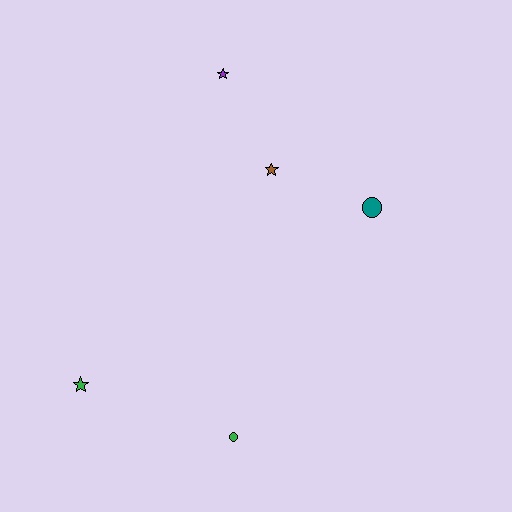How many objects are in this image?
There are 5 objects.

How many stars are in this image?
There are 3 stars.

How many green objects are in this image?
There are 2 green objects.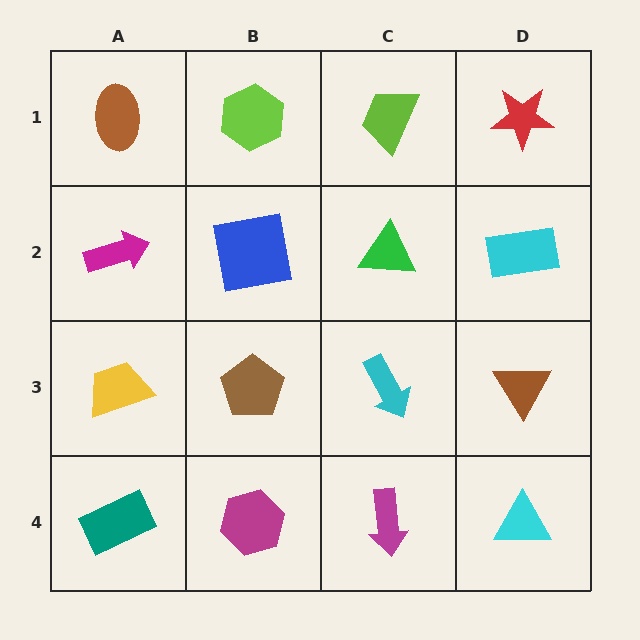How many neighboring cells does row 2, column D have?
3.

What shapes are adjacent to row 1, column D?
A cyan rectangle (row 2, column D), a lime trapezoid (row 1, column C).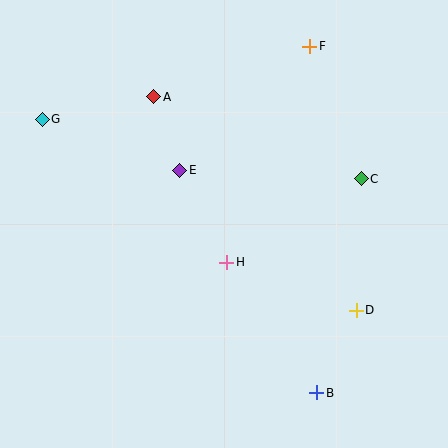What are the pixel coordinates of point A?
Point A is at (154, 97).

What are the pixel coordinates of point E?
Point E is at (180, 170).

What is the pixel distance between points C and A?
The distance between C and A is 223 pixels.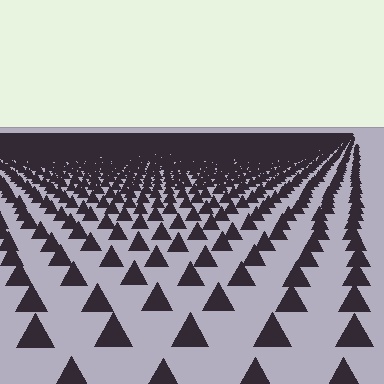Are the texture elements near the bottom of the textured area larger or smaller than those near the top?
Larger. Near the bottom, elements are closer to the viewer and appear at a bigger on-screen size.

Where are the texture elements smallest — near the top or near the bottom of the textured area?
Near the top.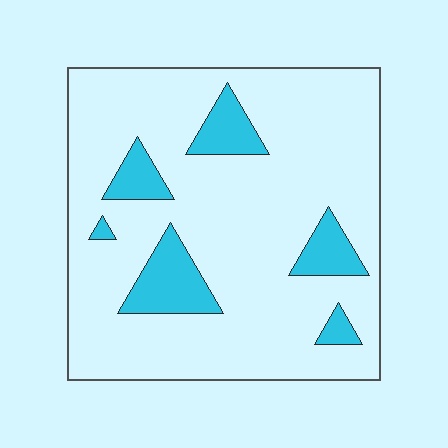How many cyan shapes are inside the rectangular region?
6.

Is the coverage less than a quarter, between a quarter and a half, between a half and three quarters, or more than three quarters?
Less than a quarter.